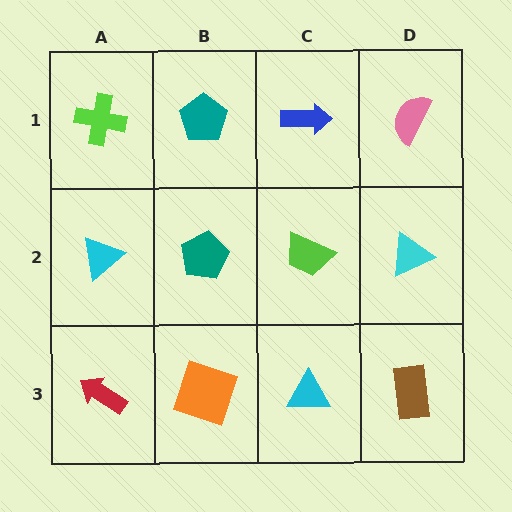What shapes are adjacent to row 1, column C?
A lime trapezoid (row 2, column C), a teal pentagon (row 1, column B), a pink semicircle (row 1, column D).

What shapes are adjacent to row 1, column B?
A teal pentagon (row 2, column B), a lime cross (row 1, column A), a blue arrow (row 1, column C).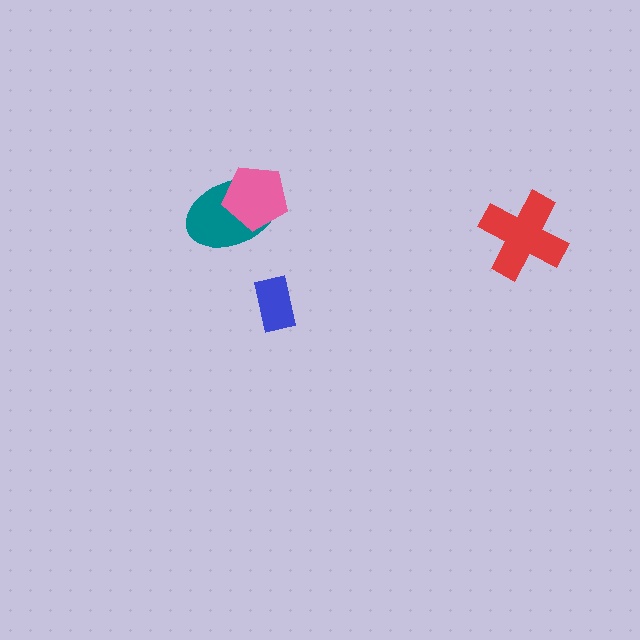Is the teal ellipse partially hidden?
Yes, it is partially covered by another shape.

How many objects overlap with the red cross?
0 objects overlap with the red cross.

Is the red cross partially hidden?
No, no other shape covers it.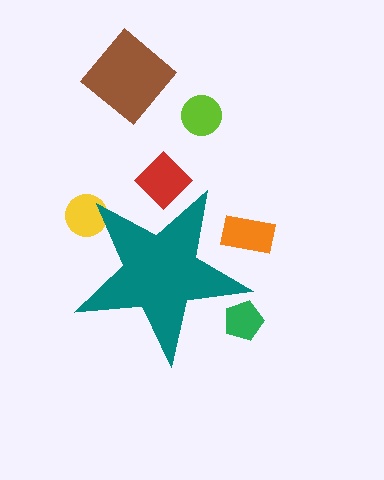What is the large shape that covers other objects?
A teal star.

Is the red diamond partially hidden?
Yes, the red diamond is partially hidden behind the teal star.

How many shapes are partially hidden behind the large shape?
4 shapes are partially hidden.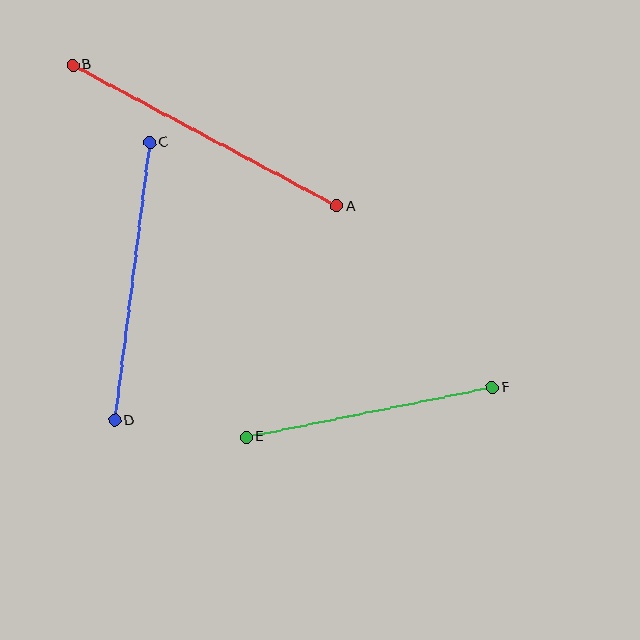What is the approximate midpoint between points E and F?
The midpoint is at approximately (369, 412) pixels.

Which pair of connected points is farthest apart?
Points A and B are farthest apart.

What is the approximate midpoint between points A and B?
The midpoint is at approximately (204, 136) pixels.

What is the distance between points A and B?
The distance is approximately 299 pixels.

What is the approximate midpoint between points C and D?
The midpoint is at approximately (132, 281) pixels.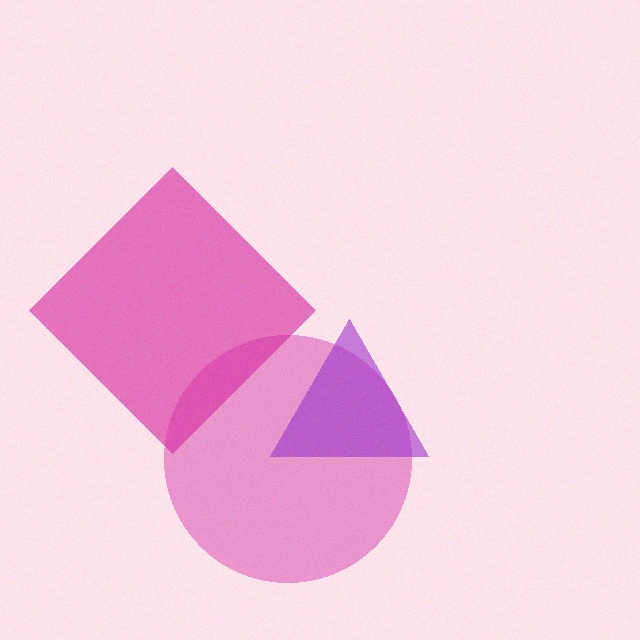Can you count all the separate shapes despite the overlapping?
Yes, there are 3 separate shapes.